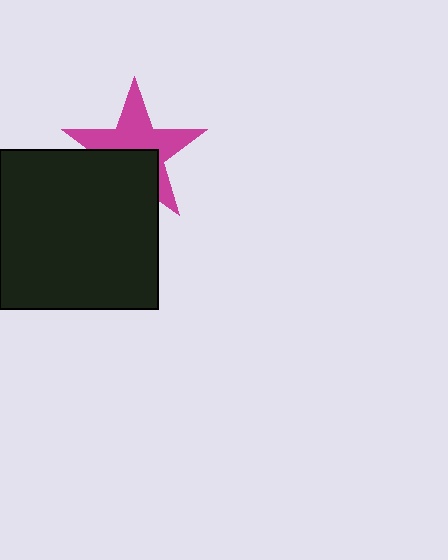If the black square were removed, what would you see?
You would see the complete magenta star.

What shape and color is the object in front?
The object in front is a black square.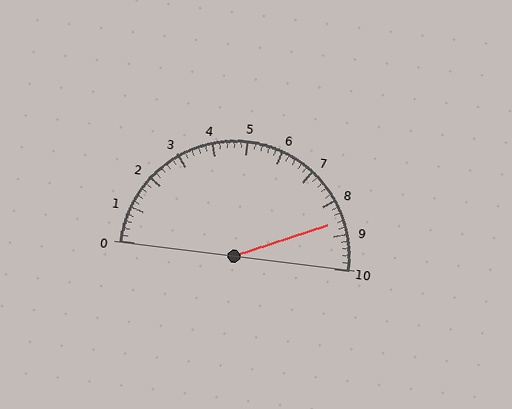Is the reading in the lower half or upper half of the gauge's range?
The reading is in the upper half of the range (0 to 10).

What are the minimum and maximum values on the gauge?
The gauge ranges from 0 to 10.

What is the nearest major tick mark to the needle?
The nearest major tick mark is 9.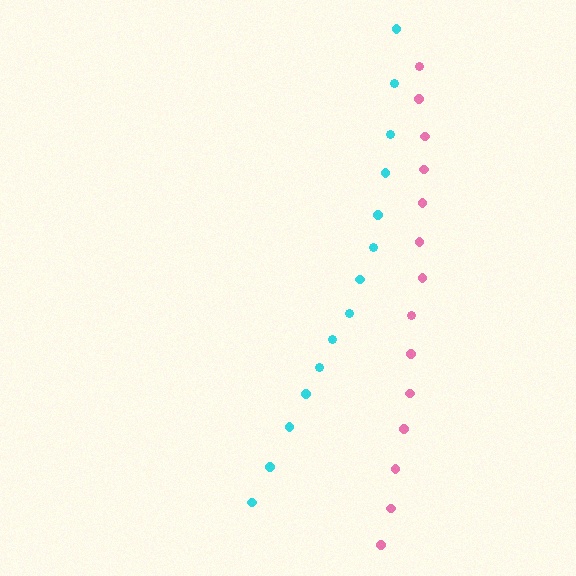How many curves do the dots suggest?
There are 2 distinct paths.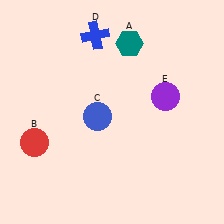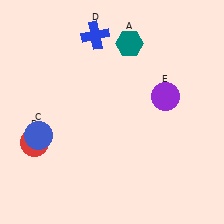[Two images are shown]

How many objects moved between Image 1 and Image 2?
1 object moved between the two images.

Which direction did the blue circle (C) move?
The blue circle (C) moved left.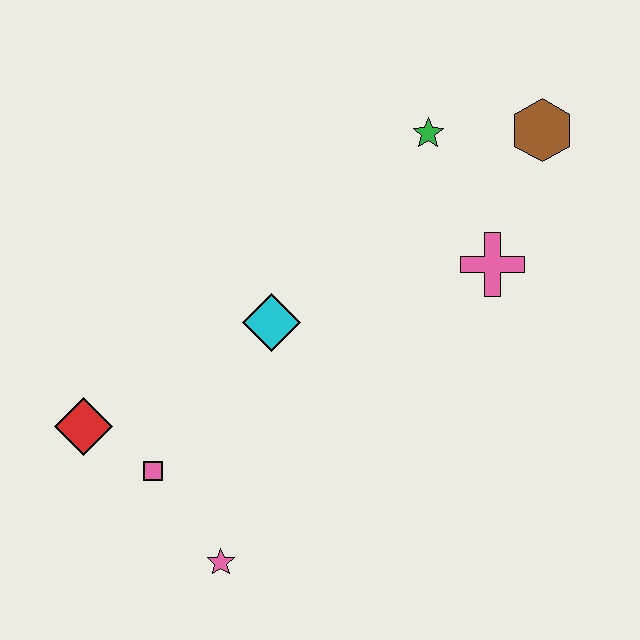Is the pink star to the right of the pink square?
Yes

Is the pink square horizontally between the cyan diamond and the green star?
No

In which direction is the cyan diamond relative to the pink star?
The cyan diamond is above the pink star.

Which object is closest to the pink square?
The red diamond is closest to the pink square.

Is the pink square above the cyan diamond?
No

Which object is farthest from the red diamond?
The brown hexagon is farthest from the red diamond.